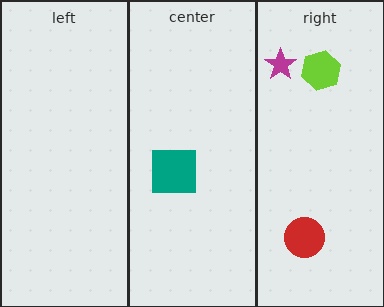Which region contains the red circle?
The right region.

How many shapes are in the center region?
1.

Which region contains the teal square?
The center region.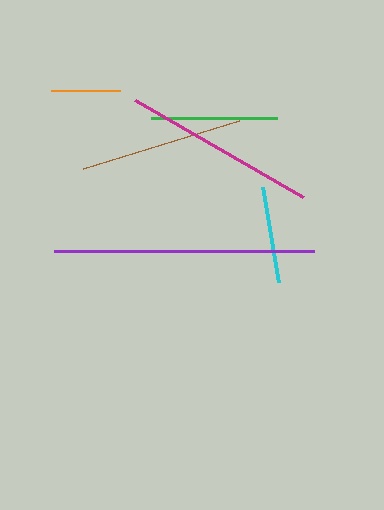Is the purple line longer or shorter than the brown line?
The purple line is longer than the brown line.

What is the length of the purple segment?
The purple segment is approximately 260 pixels long.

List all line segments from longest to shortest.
From longest to shortest: purple, magenta, brown, green, cyan, orange.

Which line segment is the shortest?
The orange line is the shortest at approximately 69 pixels.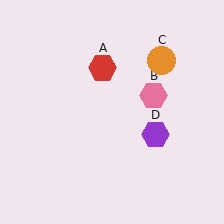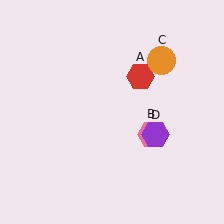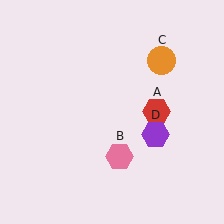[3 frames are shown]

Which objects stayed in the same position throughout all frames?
Orange circle (object C) and purple hexagon (object D) remained stationary.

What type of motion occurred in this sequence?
The red hexagon (object A), pink hexagon (object B) rotated clockwise around the center of the scene.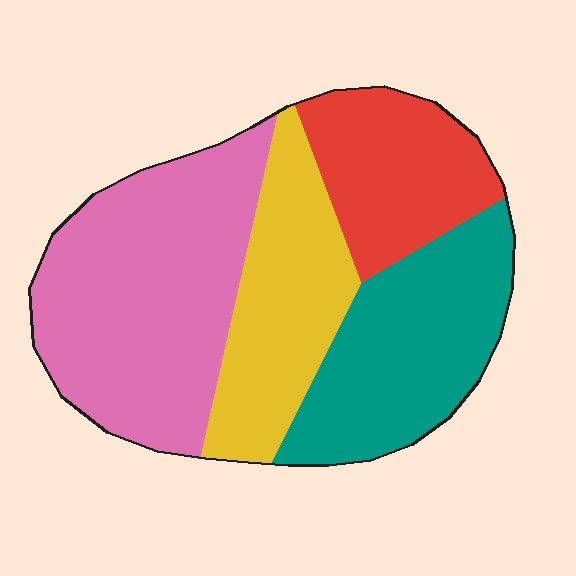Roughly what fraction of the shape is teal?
Teal takes up about one quarter (1/4) of the shape.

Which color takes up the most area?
Pink, at roughly 35%.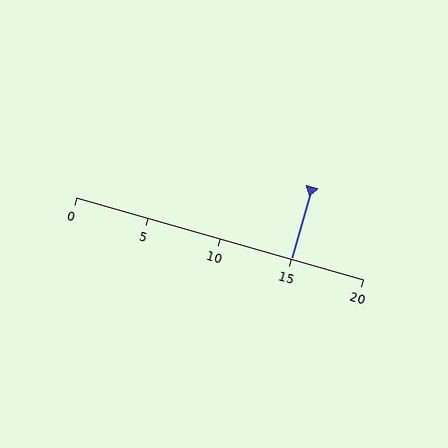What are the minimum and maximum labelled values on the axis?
The axis runs from 0 to 20.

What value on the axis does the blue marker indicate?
The marker indicates approximately 15.